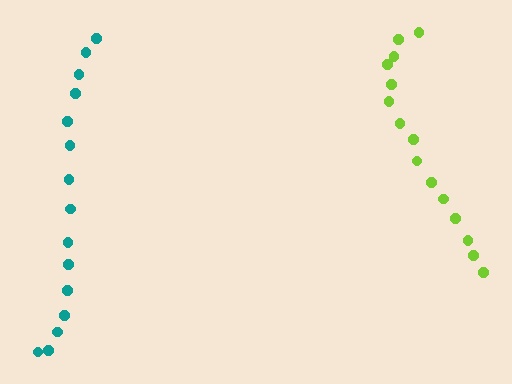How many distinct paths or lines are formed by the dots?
There are 2 distinct paths.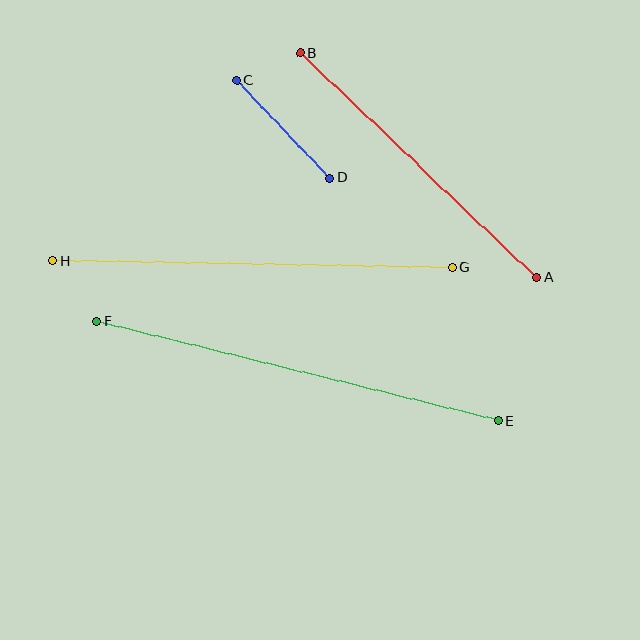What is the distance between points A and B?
The distance is approximately 326 pixels.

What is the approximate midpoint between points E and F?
The midpoint is at approximately (297, 371) pixels.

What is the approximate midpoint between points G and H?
The midpoint is at approximately (252, 264) pixels.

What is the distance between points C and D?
The distance is approximately 135 pixels.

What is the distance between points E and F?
The distance is approximately 413 pixels.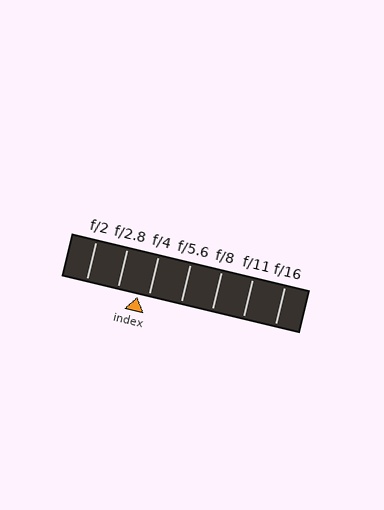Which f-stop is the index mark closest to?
The index mark is closest to f/4.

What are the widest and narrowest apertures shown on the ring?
The widest aperture shown is f/2 and the narrowest is f/16.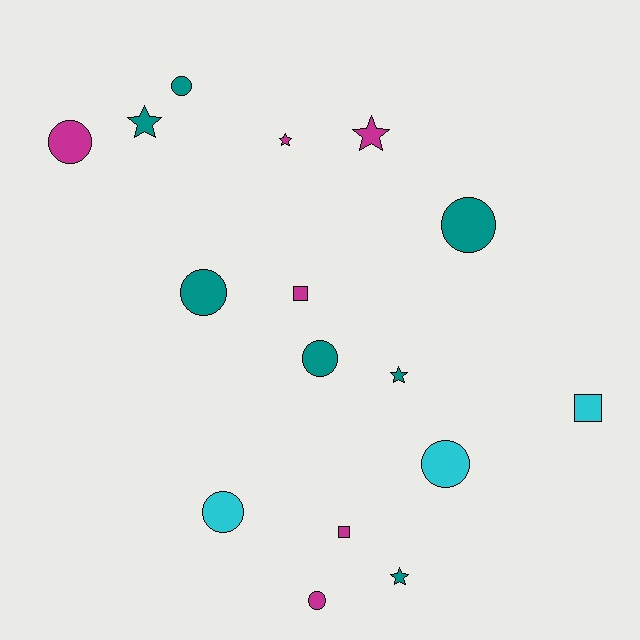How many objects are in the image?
There are 16 objects.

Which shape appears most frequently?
Circle, with 8 objects.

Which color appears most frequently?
Teal, with 7 objects.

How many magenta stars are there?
There are 2 magenta stars.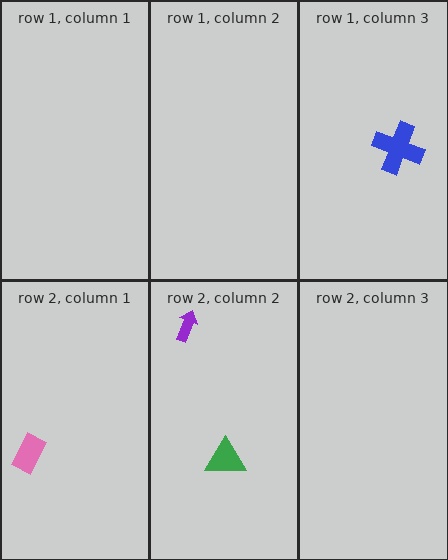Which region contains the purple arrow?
The row 2, column 2 region.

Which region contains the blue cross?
The row 1, column 3 region.